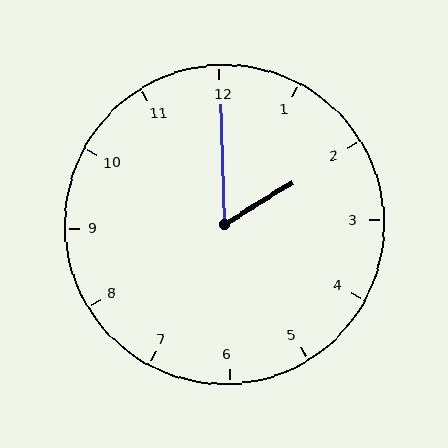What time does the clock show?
2:00.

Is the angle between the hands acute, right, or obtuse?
It is acute.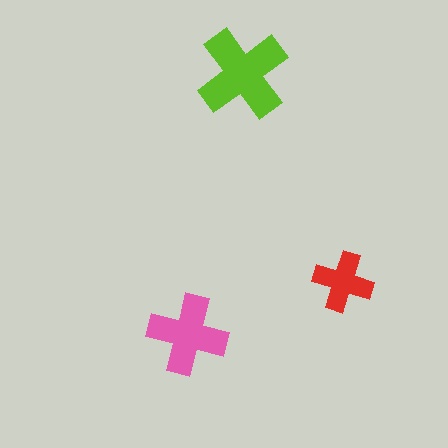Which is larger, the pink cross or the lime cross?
The lime one.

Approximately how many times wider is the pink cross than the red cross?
About 1.5 times wider.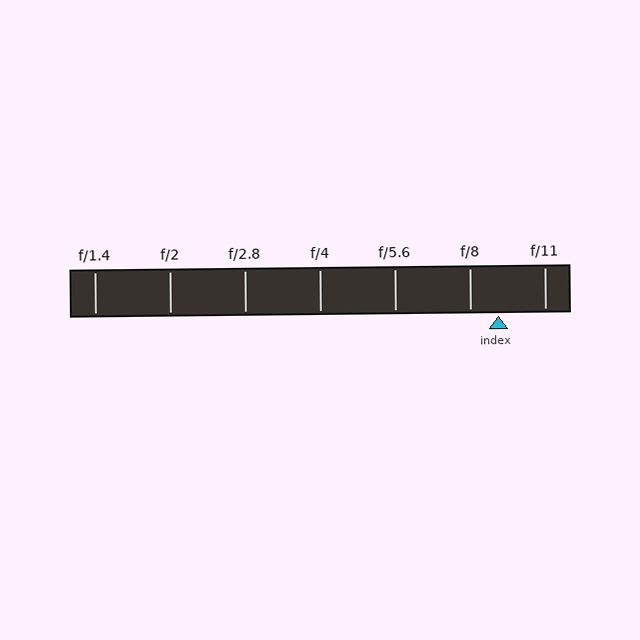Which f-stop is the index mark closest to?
The index mark is closest to f/8.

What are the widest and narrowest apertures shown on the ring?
The widest aperture shown is f/1.4 and the narrowest is f/11.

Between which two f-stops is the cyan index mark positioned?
The index mark is between f/8 and f/11.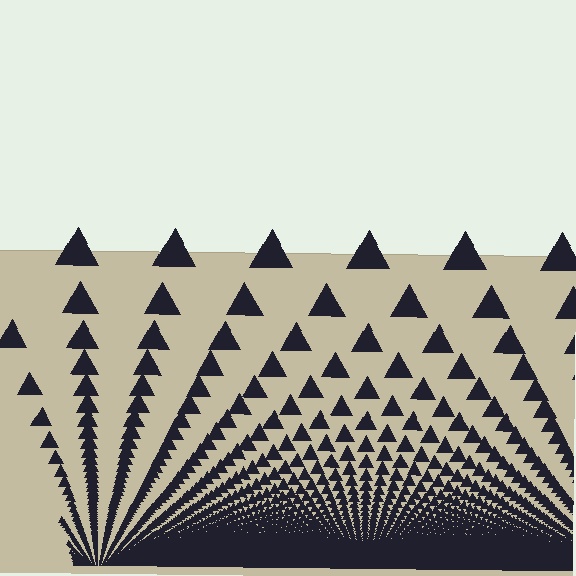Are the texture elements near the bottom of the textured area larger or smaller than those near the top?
Smaller. The gradient is inverted — elements near the bottom are smaller and denser.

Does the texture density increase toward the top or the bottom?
Density increases toward the bottom.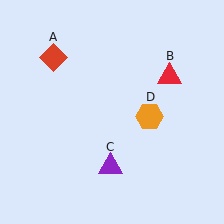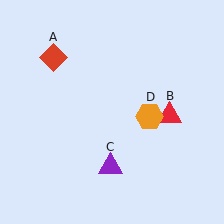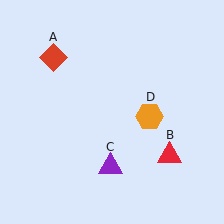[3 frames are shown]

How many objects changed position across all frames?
1 object changed position: red triangle (object B).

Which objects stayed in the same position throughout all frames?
Red diamond (object A) and purple triangle (object C) and orange hexagon (object D) remained stationary.